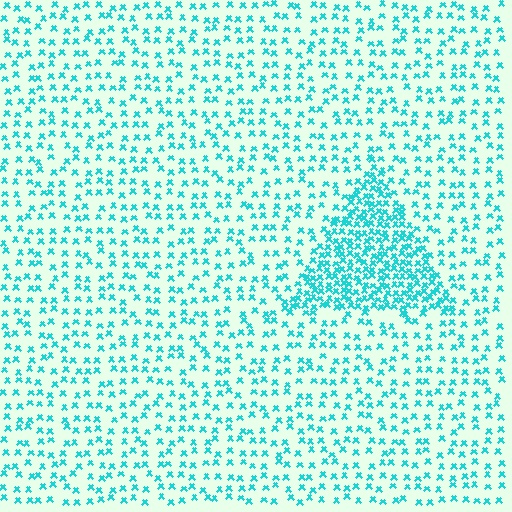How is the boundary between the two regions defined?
The boundary is defined by a change in element density (approximately 2.5x ratio). All elements are the same color, size, and shape.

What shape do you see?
I see a triangle.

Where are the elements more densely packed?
The elements are more densely packed inside the triangle boundary.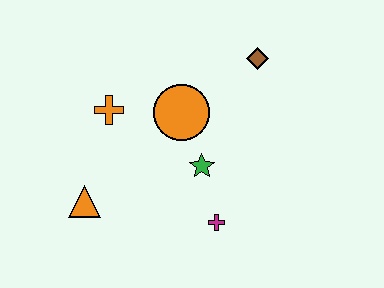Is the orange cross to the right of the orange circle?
No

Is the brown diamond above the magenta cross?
Yes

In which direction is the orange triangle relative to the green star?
The orange triangle is to the left of the green star.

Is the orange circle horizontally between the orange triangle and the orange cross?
No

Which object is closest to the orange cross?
The orange circle is closest to the orange cross.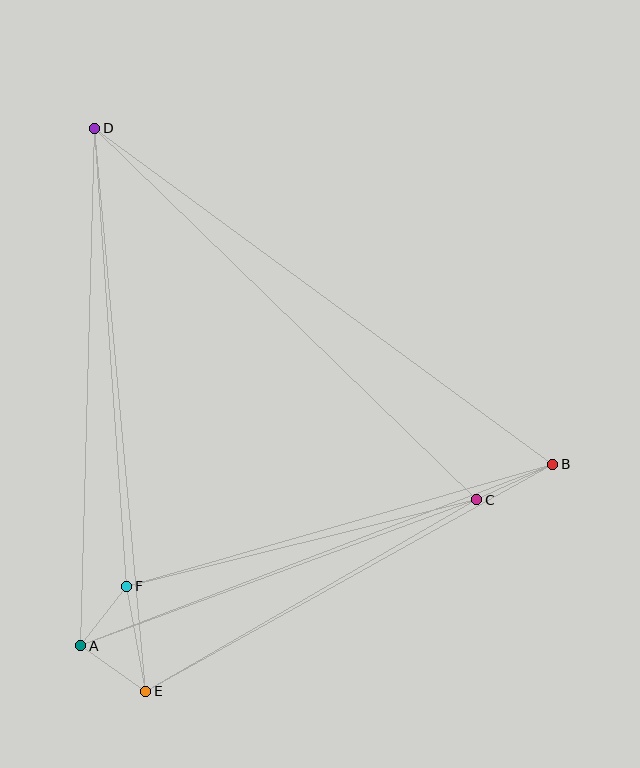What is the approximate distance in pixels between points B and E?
The distance between B and E is approximately 466 pixels.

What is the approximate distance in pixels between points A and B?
The distance between A and B is approximately 506 pixels.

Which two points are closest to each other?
Points A and F are closest to each other.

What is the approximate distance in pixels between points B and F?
The distance between B and F is approximately 443 pixels.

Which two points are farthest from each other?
Points B and D are farthest from each other.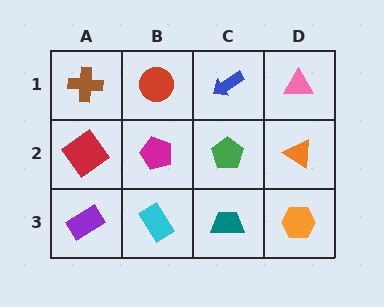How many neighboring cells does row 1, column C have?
3.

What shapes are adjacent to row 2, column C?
A blue arrow (row 1, column C), a teal trapezoid (row 3, column C), a magenta pentagon (row 2, column B), an orange triangle (row 2, column D).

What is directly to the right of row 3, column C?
An orange hexagon.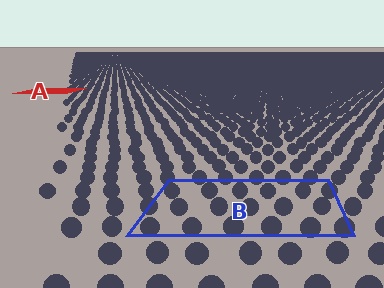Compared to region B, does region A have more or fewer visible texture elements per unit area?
Region A has more texture elements per unit area — they are packed more densely because it is farther away.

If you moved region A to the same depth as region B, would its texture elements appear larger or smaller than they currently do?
They would appear larger. At a closer depth, the same texture elements are projected at a bigger on-screen size.